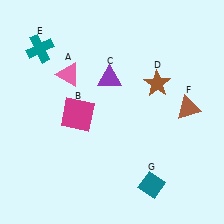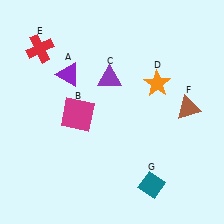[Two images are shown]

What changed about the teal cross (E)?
In Image 1, E is teal. In Image 2, it changed to red.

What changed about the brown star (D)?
In Image 1, D is brown. In Image 2, it changed to orange.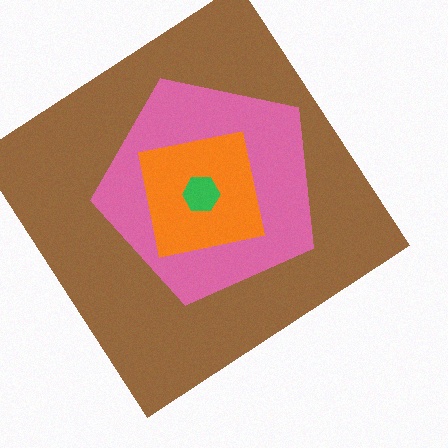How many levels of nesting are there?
4.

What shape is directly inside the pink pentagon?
The orange square.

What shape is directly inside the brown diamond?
The pink pentagon.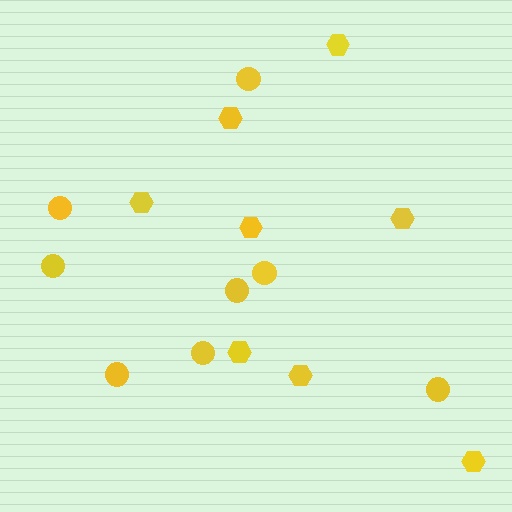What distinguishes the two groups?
There are 2 groups: one group of circles (8) and one group of hexagons (8).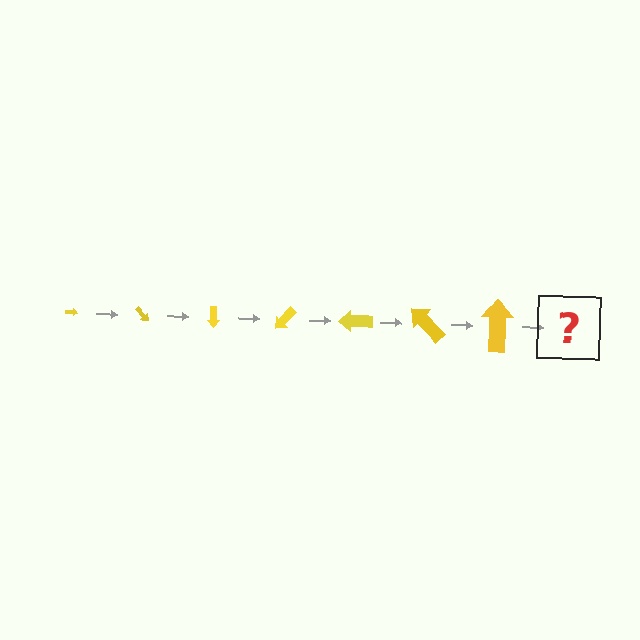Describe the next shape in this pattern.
It should be an arrow, larger than the previous one and rotated 315 degrees from the start.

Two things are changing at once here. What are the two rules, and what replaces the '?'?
The two rules are that the arrow grows larger each step and it rotates 45 degrees each step. The '?' should be an arrow, larger than the previous one and rotated 315 degrees from the start.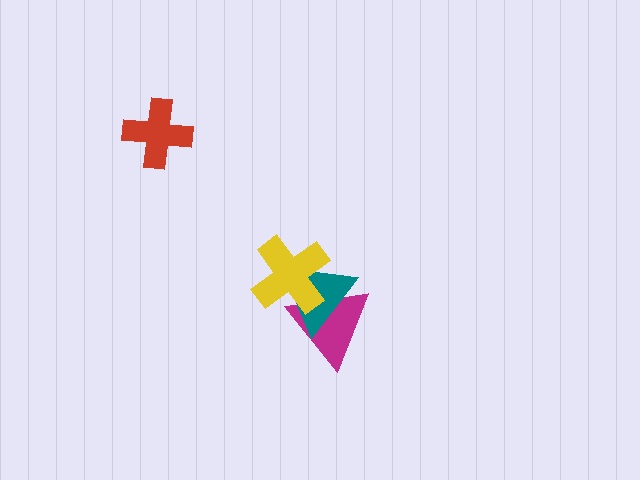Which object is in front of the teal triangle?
The yellow cross is in front of the teal triangle.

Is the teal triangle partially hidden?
Yes, it is partially covered by another shape.